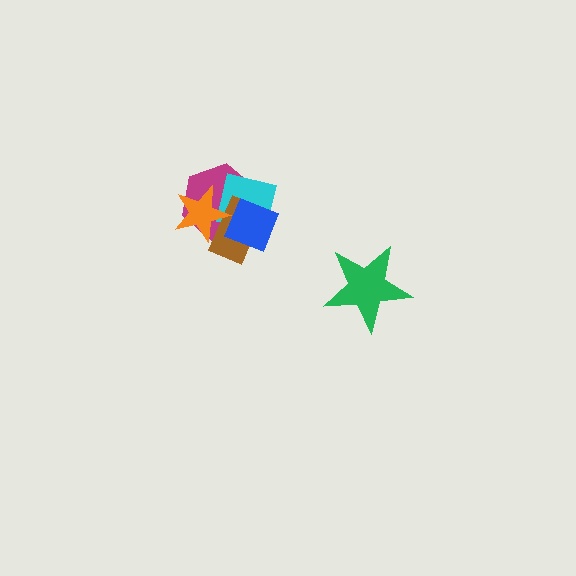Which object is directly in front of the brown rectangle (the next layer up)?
The orange star is directly in front of the brown rectangle.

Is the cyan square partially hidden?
Yes, it is partially covered by another shape.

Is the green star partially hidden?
No, no other shape covers it.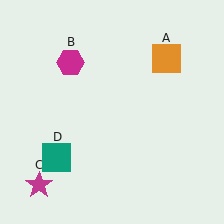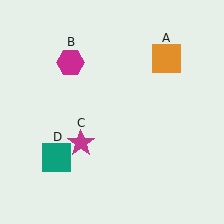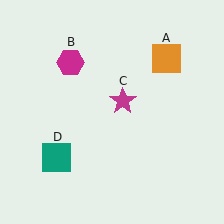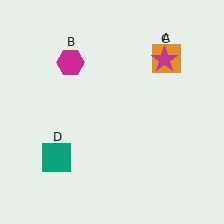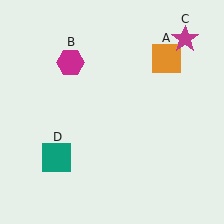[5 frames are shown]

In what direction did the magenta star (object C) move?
The magenta star (object C) moved up and to the right.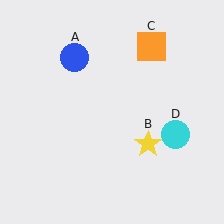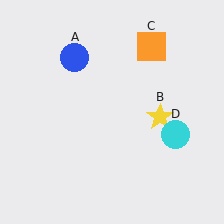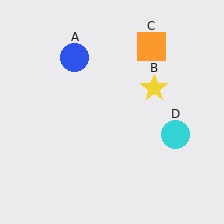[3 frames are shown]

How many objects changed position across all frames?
1 object changed position: yellow star (object B).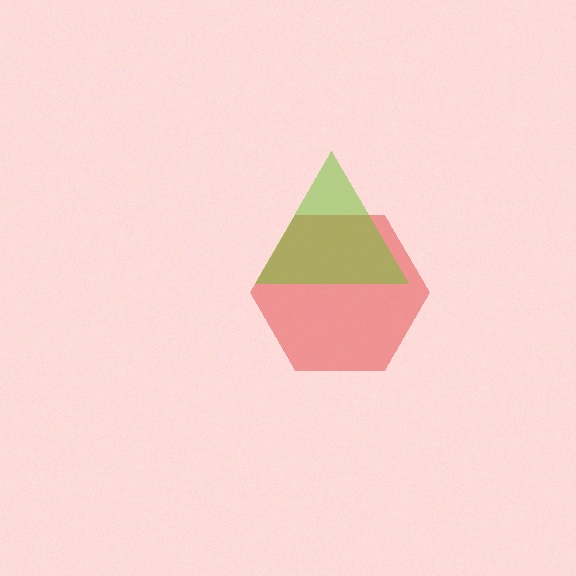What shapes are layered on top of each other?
The layered shapes are: a red hexagon, a lime triangle.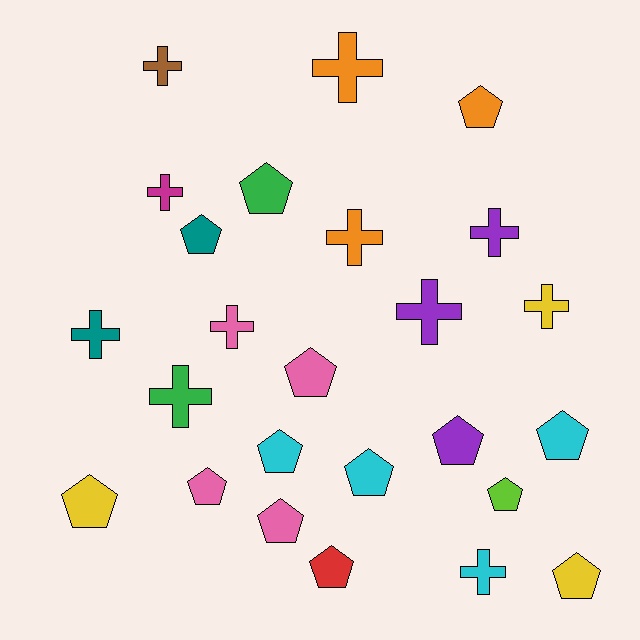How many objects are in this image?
There are 25 objects.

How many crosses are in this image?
There are 11 crosses.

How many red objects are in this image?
There is 1 red object.